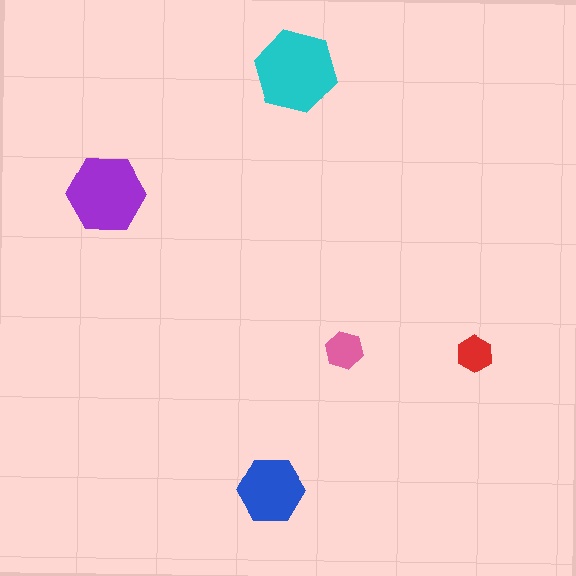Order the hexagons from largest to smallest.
the cyan one, the purple one, the blue one, the pink one, the red one.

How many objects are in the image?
There are 5 objects in the image.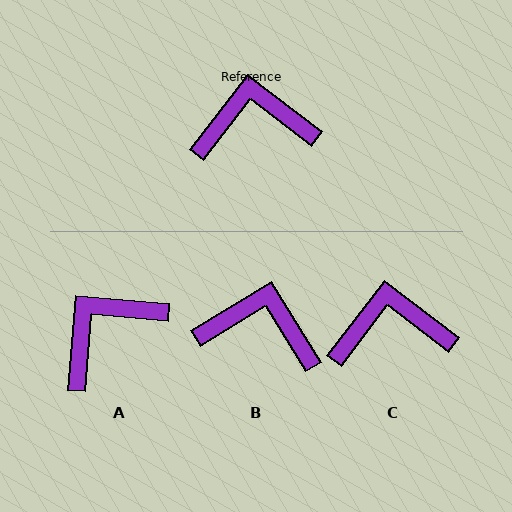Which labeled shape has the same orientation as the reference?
C.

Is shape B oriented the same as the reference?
No, it is off by about 21 degrees.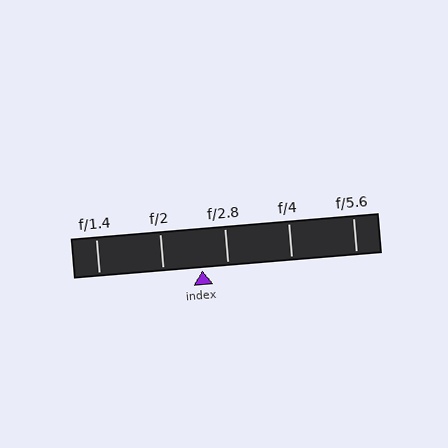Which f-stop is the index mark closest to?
The index mark is closest to f/2.8.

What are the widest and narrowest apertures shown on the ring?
The widest aperture shown is f/1.4 and the narrowest is f/5.6.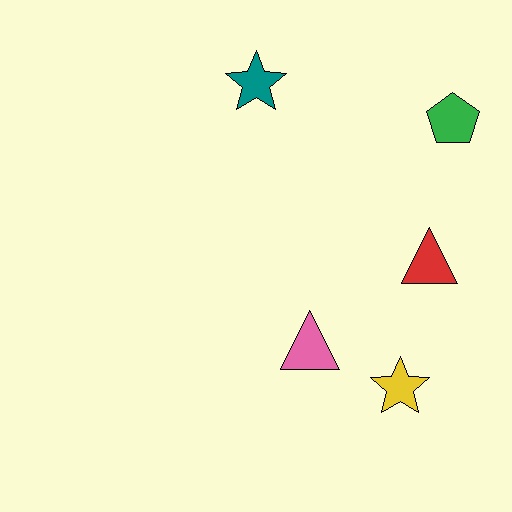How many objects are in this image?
There are 5 objects.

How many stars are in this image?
There are 2 stars.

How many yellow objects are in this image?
There is 1 yellow object.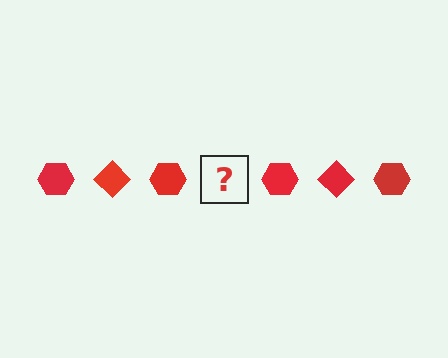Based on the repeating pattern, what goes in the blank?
The blank should be a red diamond.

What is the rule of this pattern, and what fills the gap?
The rule is that the pattern cycles through hexagon, diamond shapes in red. The gap should be filled with a red diamond.